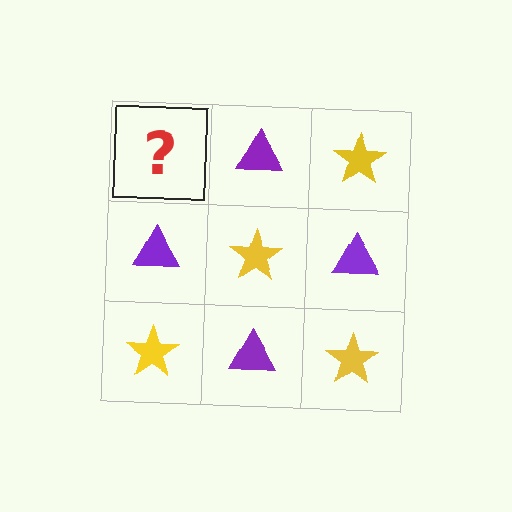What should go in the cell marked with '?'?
The missing cell should contain a yellow star.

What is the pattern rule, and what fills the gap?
The rule is that it alternates yellow star and purple triangle in a checkerboard pattern. The gap should be filled with a yellow star.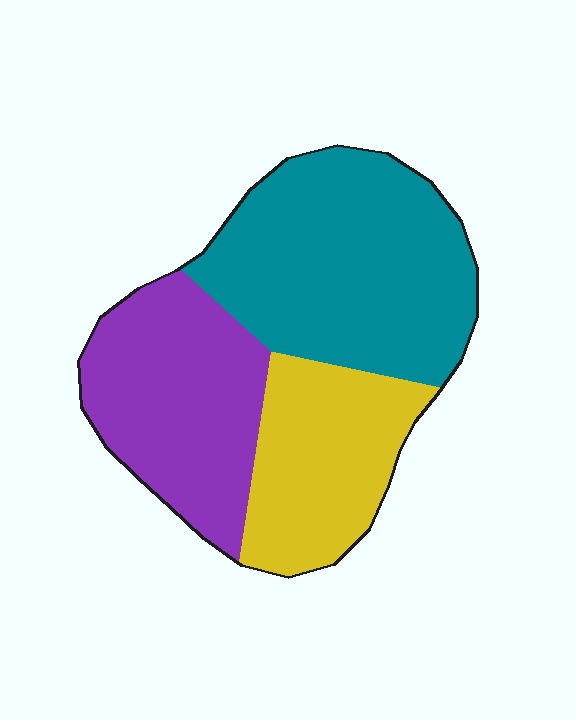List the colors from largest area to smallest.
From largest to smallest: teal, purple, yellow.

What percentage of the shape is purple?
Purple covers 31% of the shape.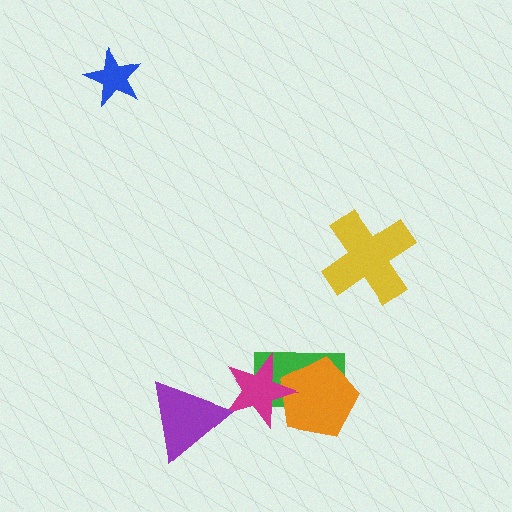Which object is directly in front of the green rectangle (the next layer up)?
The orange pentagon is directly in front of the green rectangle.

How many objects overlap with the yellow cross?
0 objects overlap with the yellow cross.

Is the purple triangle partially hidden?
No, no other shape covers it.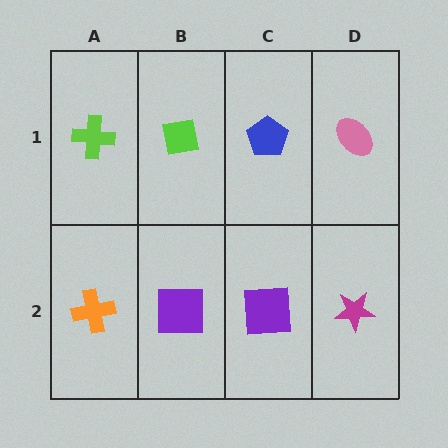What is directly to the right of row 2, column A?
A purple square.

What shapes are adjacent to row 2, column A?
A lime cross (row 1, column A), a purple square (row 2, column B).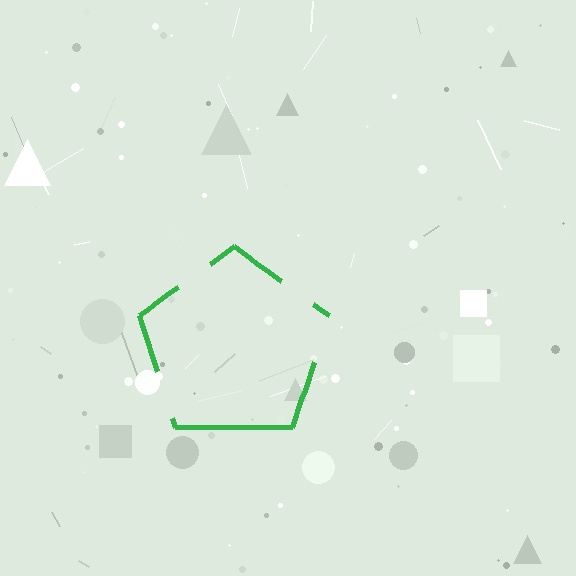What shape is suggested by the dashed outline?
The dashed outline suggests a pentagon.